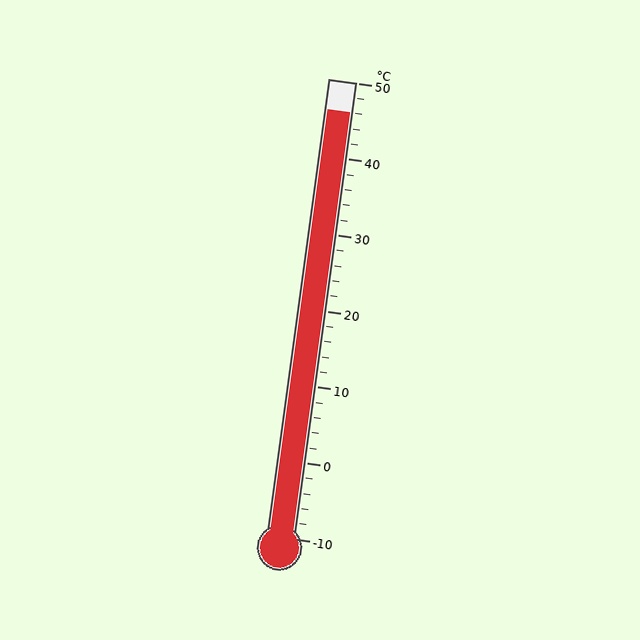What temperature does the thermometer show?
The thermometer shows approximately 46°C.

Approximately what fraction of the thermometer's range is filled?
The thermometer is filled to approximately 95% of its range.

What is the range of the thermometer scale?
The thermometer scale ranges from -10°C to 50°C.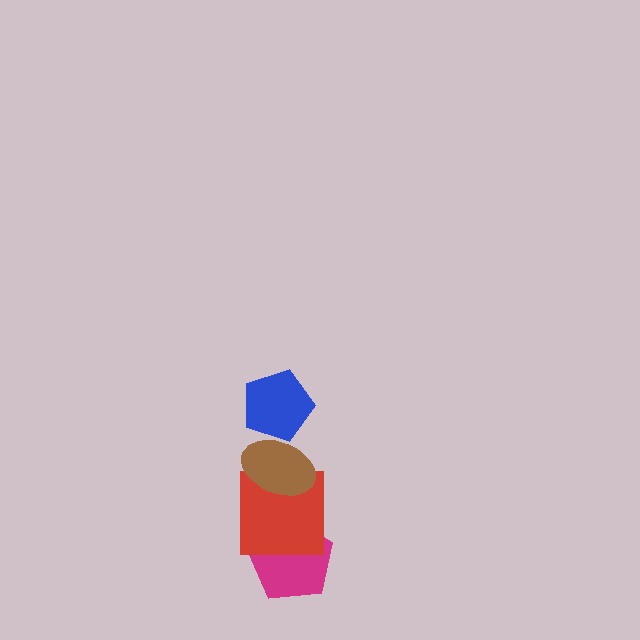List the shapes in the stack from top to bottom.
From top to bottom: the blue pentagon, the brown ellipse, the red square, the magenta pentagon.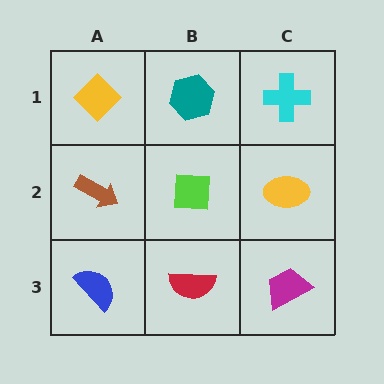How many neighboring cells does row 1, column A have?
2.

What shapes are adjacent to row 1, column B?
A lime square (row 2, column B), a yellow diamond (row 1, column A), a cyan cross (row 1, column C).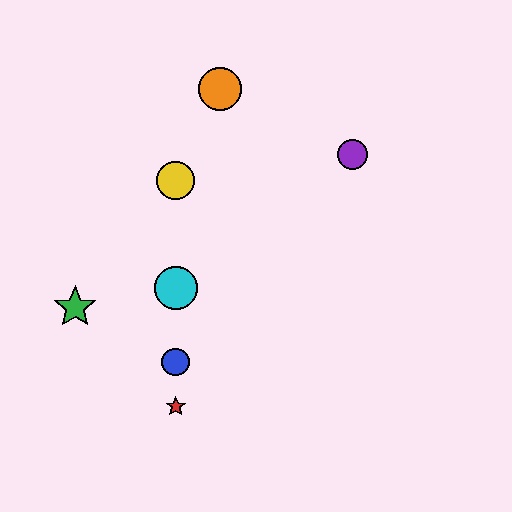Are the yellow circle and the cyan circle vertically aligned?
Yes, both are at x≈176.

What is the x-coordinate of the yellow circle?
The yellow circle is at x≈176.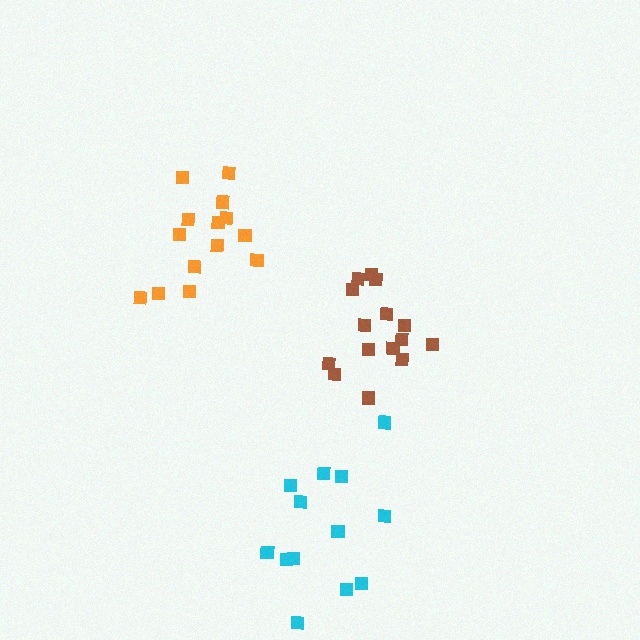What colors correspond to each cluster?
The clusters are colored: orange, brown, cyan.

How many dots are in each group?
Group 1: 14 dots, Group 2: 15 dots, Group 3: 13 dots (42 total).